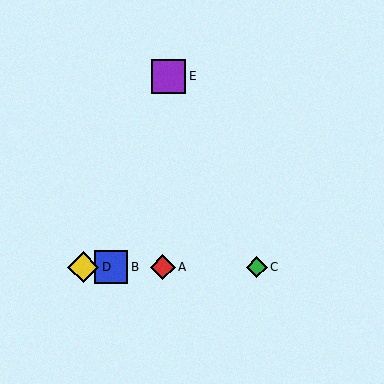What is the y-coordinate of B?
Object B is at y≈267.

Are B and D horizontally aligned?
Yes, both are at y≈267.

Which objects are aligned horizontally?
Objects A, B, C, D are aligned horizontally.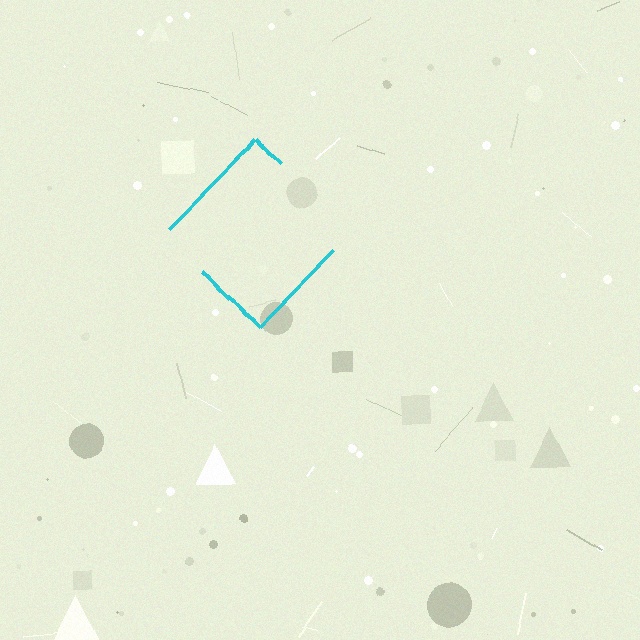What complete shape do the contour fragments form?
The contour fragments form a diamond.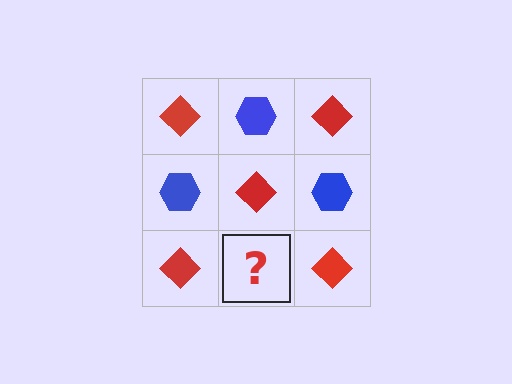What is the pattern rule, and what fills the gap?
The rule is that it alternates red diamond and blue hexagon in a checkerboard pattern. The gap should be filled with a blue hexagon.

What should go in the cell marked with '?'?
The missing cell should contain a blue hexagon.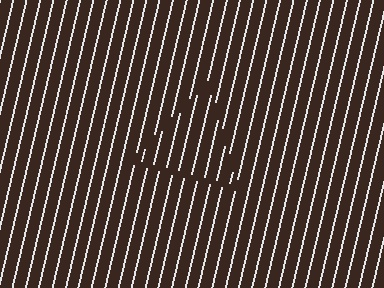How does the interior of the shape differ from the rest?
The interior of the shape contains the same grating, shifted by half a period — the contour is defined by the phase discontinuity where line-ends from the inner and outer gratings abut.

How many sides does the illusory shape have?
3 sides — the line-ends trace a triangle.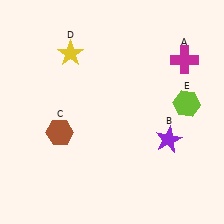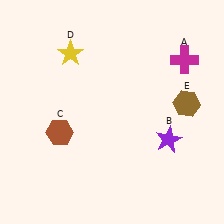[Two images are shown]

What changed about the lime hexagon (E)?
In Image 1, E is lime. In Image 2, it changed to brown.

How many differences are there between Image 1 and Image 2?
There is 1 difference between the two images.